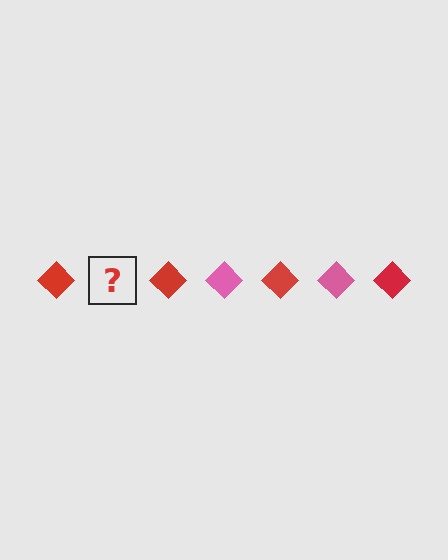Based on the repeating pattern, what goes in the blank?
The blank should be a pink diamond.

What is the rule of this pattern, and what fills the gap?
The rule is that the pattern cycles through red, pink diamonds. The gap should be filled with a pink diamond.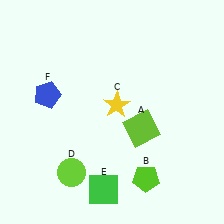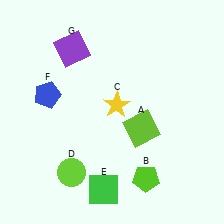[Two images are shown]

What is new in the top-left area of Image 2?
A purple square (G) was added in the top-left area of Image 2.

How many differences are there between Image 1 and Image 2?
There is 1 difference between the two images.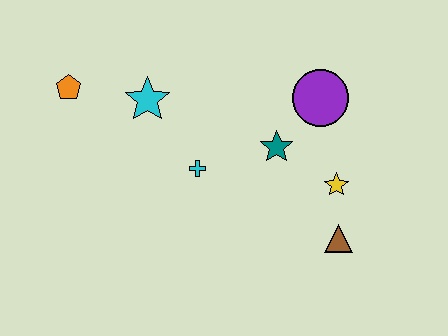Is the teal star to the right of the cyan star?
Yes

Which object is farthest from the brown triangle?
The orange pentagon is farthest from the brown triangle.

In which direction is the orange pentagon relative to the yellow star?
The orange pentagon is to the left of the yellow star.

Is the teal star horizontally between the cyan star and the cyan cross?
No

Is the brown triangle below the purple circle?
Yes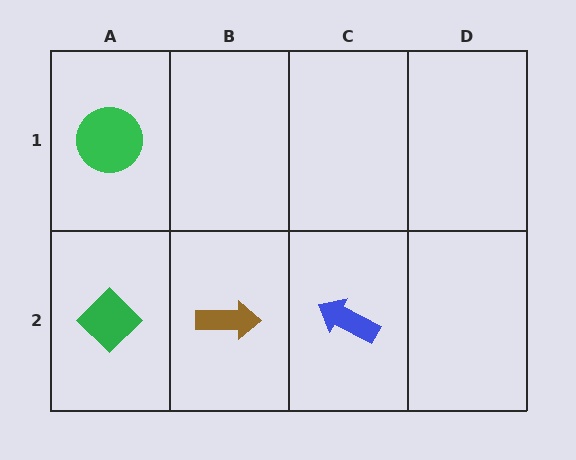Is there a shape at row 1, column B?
No, that cell is empty.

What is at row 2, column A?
A green diamond.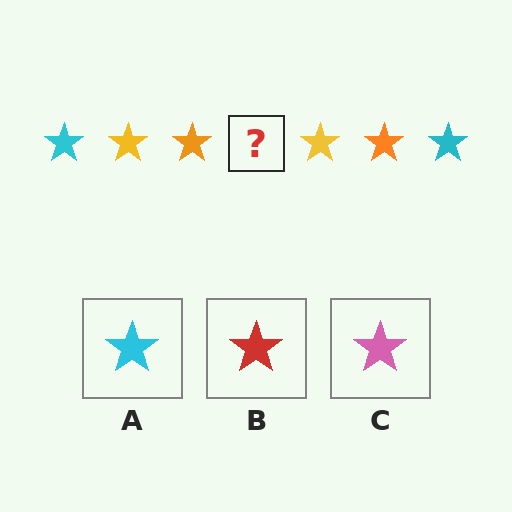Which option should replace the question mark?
Option A.